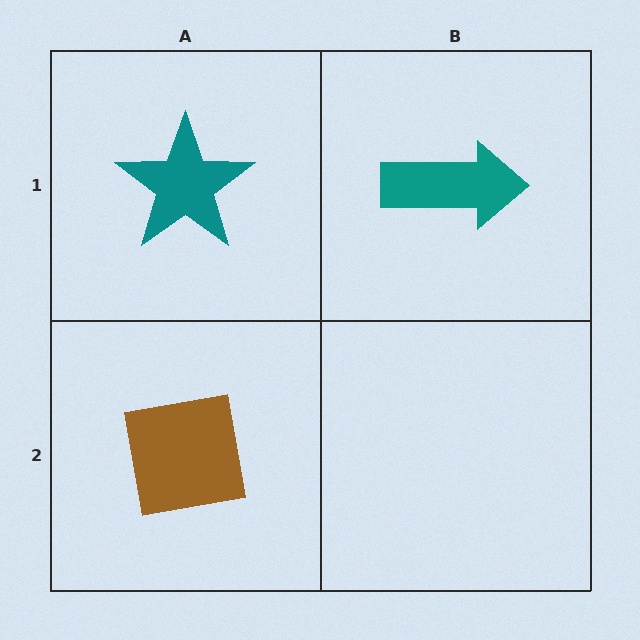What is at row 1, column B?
A teal arrow.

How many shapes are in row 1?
2 shapes.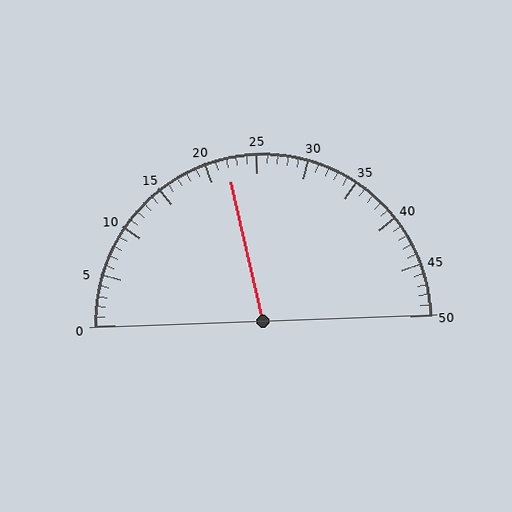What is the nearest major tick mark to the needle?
The nearest major tick mark is 20.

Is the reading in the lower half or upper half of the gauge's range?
The reading is in the lower half of the range (0 to 50).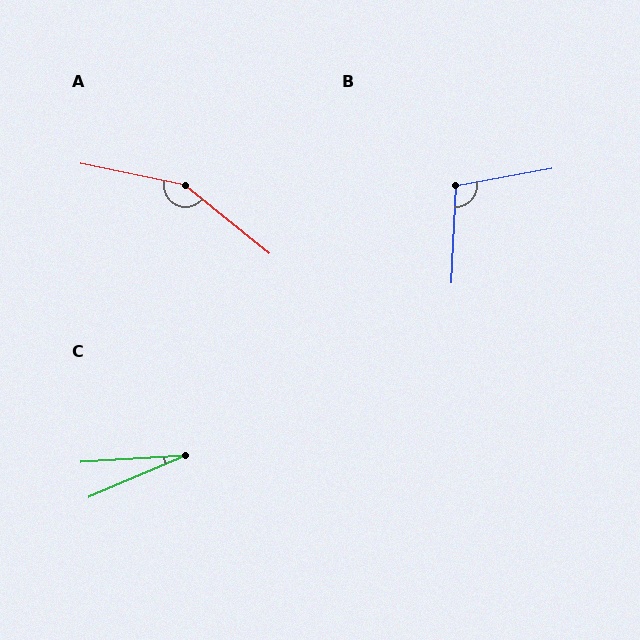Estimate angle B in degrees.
Approximately 103 degrees.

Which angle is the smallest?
C, at approximately 19 degrees.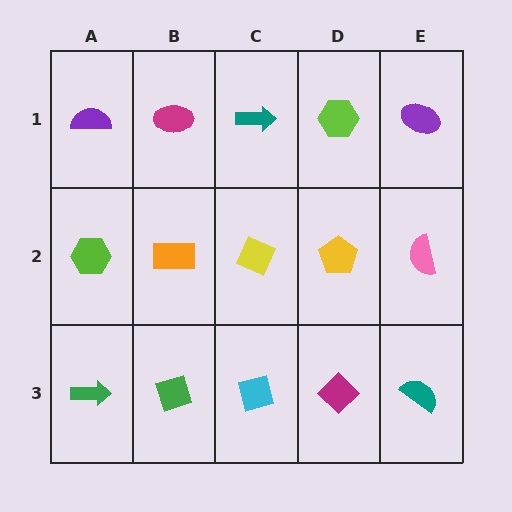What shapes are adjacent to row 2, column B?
A magenta ellipse (row 1, column B), a green diamond (row 3, column B), a lime hexagon (row 2, column A), a yellow diamond (row 2, column C).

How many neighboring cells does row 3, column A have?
2.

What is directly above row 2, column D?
A lime hexagon.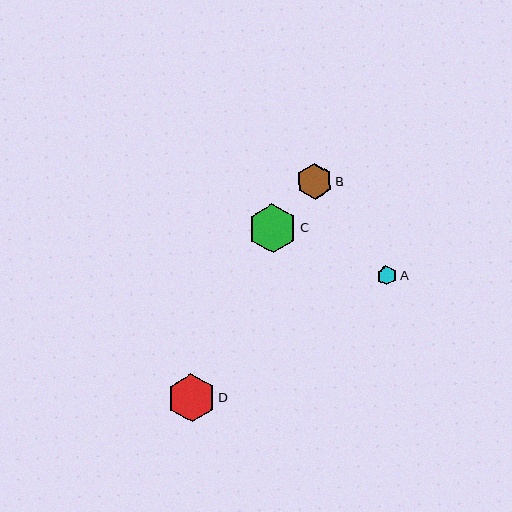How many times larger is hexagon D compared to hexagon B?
Hexagon D is approximately 1.3 times the size of hexagon B.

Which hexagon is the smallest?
Hexagon A is the smallest with a size of approximately 20 pixels.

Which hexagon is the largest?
Hexagon C is the largest with a size of approximately 49 pixels.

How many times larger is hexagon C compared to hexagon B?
Hexagon C is approximately 1.4 times the size of hexagon B.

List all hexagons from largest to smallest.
From largest to smallest: C, D, B, A.